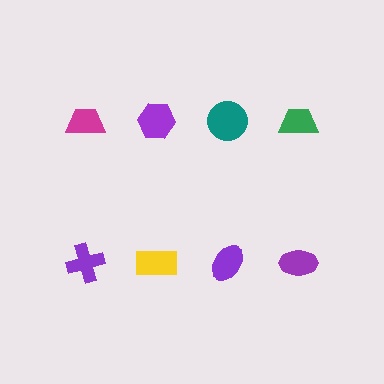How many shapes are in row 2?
4 shapes.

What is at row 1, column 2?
A purple hexagon.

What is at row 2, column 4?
A purple ellipse.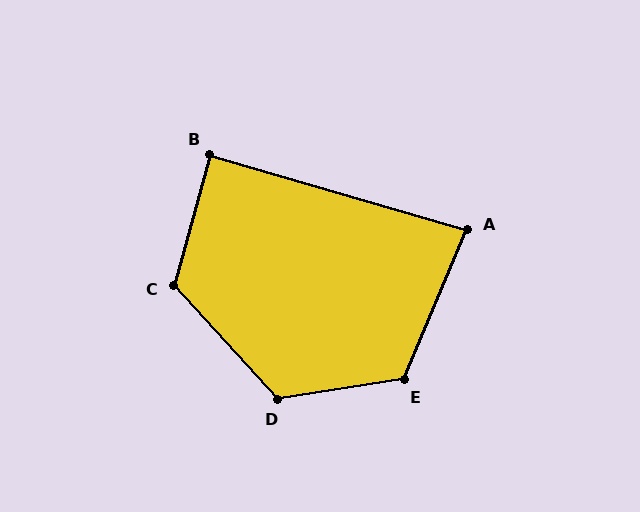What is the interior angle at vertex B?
Approximately 89 degrees (approximately right).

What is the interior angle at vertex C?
Approximately 122 degrees (obtuse).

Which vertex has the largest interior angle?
D, at approximately 124 degrees.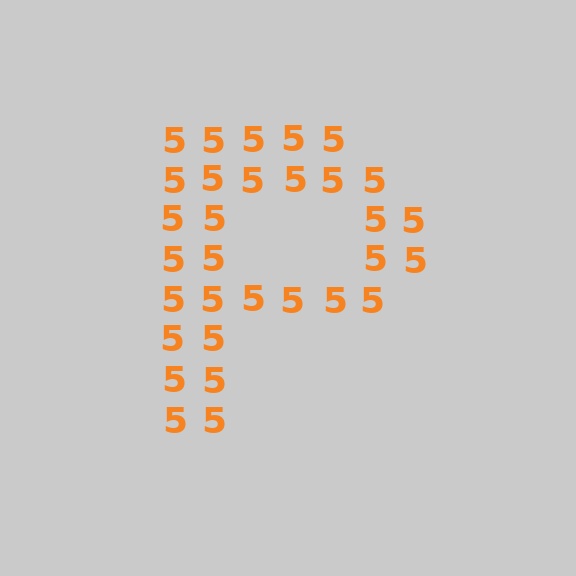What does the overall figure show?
The overall figure shows the letter P.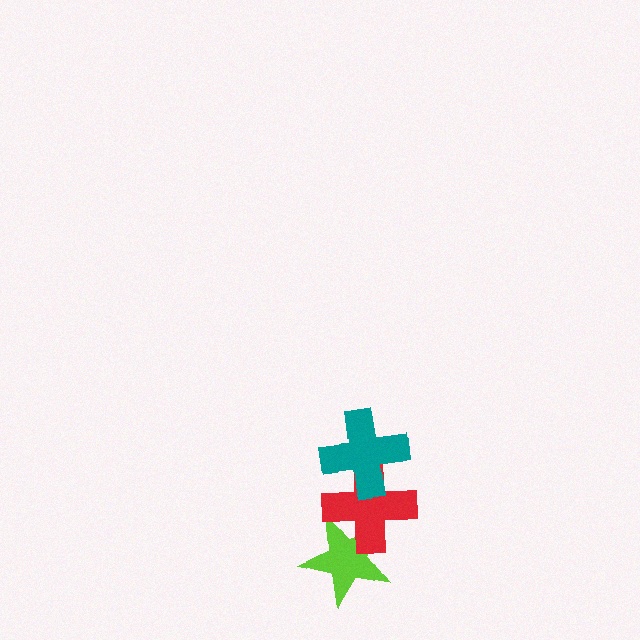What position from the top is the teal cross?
The teal cross is 1st from the top.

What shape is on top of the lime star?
The red cross is on top of the lime star.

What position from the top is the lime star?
The lime star is 3rd from the top.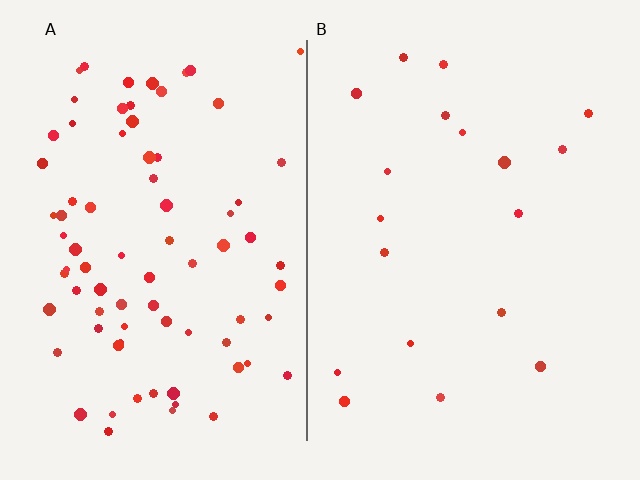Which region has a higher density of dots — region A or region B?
A (the left).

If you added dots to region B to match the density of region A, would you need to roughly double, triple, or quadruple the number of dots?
Approximately quadruple.